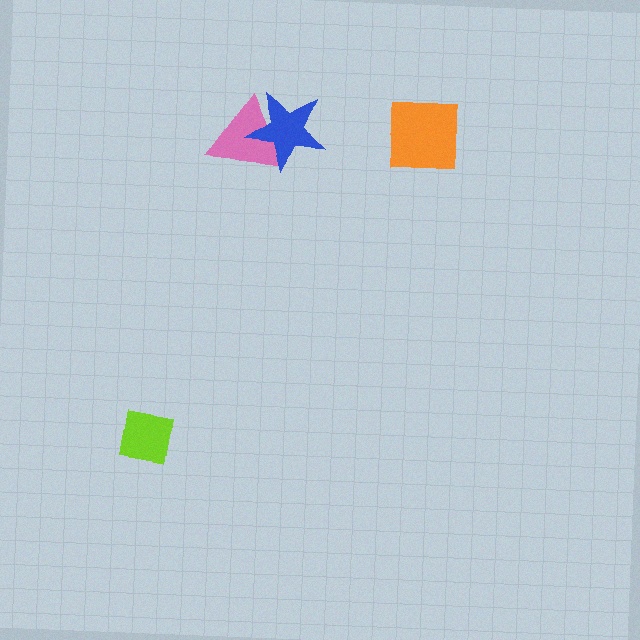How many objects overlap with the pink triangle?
1 object overlaps with the pink triangle.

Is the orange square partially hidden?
No, no other shape covers it.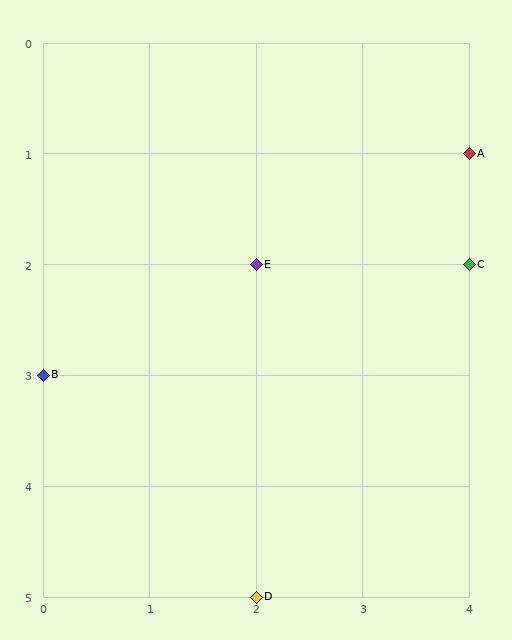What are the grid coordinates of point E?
Point E is at grid coordinates (2, 2).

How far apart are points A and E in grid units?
Points A and E are 2 columns and 1 row apart (about 2.2 grid units diagonally).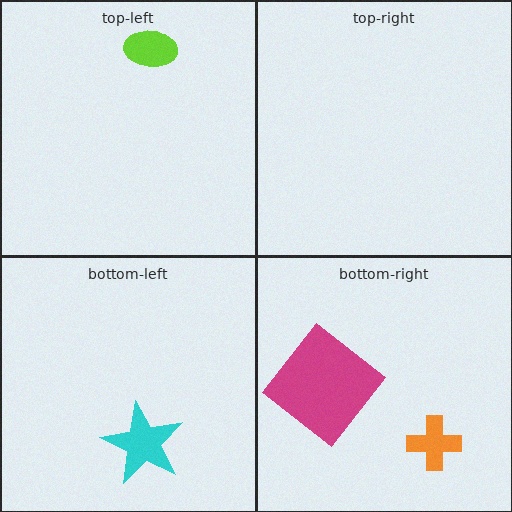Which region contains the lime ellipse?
The top-left region.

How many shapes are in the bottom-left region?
1.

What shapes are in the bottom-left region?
The cyan star.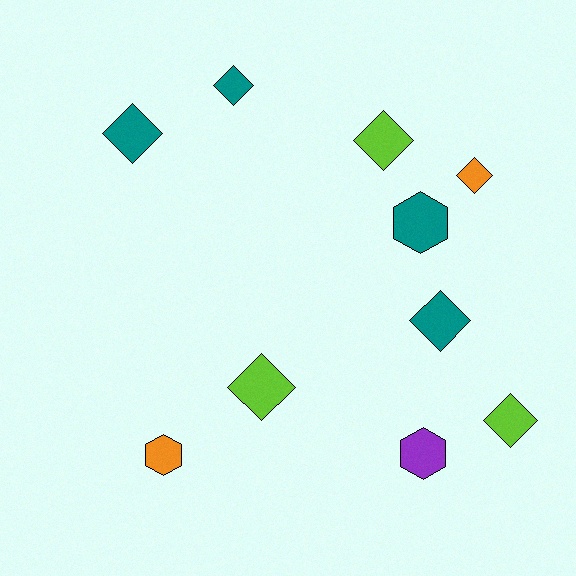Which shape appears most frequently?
Diamond, with 7 objects.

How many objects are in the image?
There are 10 objects.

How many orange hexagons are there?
There is 1 orange hexagon.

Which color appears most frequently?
Teal, with 4 objects.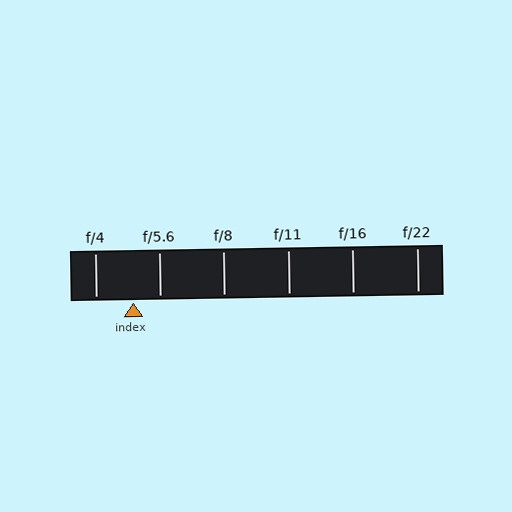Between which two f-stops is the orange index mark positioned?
The index mark is between f/4 and f/5.6.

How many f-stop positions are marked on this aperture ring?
There are 6 f-stop positions marked.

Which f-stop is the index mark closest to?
The index mark is closest to f/5.6.